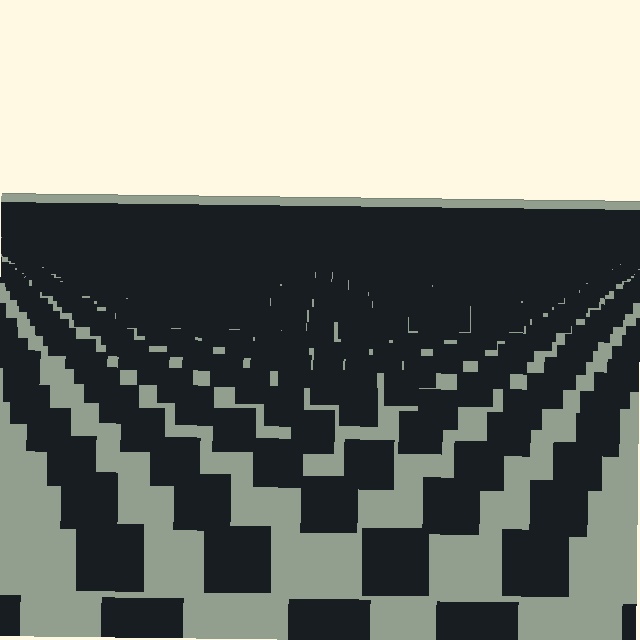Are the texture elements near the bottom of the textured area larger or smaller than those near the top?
Larger. Near the bottom, elements are closer to the viewer and appear at a bigger on-screen size.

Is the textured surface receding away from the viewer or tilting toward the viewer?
The surface is receding away from the viewer. Texture elements get smaller and denser toward the top.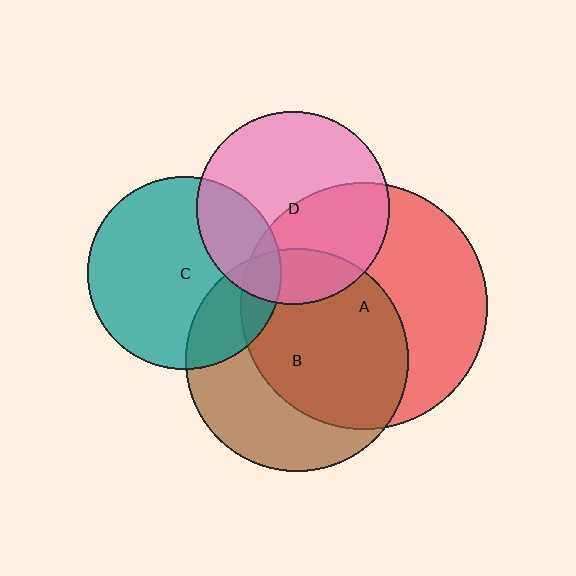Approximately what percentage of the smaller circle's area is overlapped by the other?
Approximately 20%.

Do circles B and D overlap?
Yes.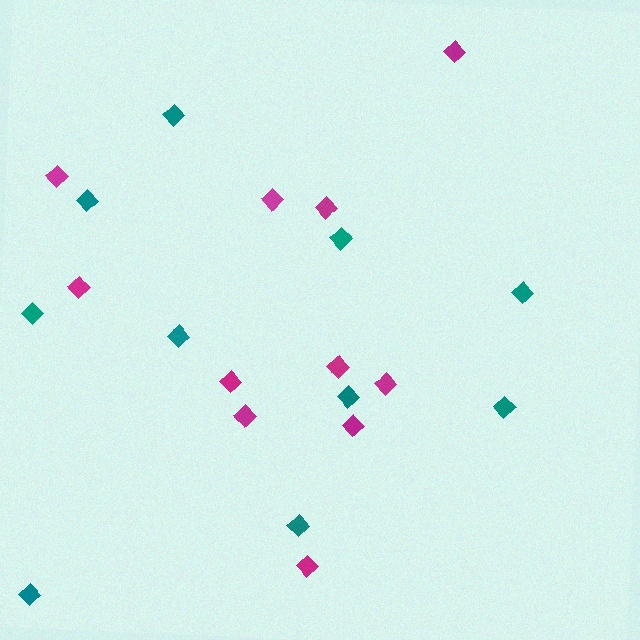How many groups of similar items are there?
There are 2 groups: one group of magenta diamonds (11) and one group of teal diamonds (10).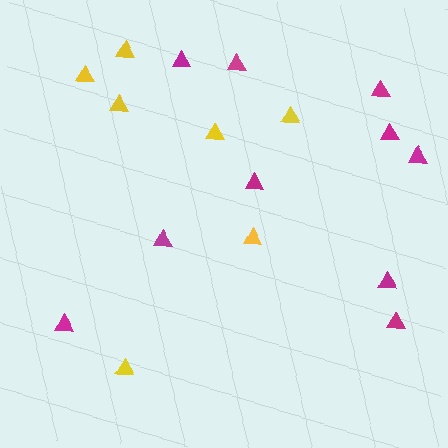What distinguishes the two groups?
There are 2 groups: one group of magenta triangles (10) and one group of yellow triangles (7).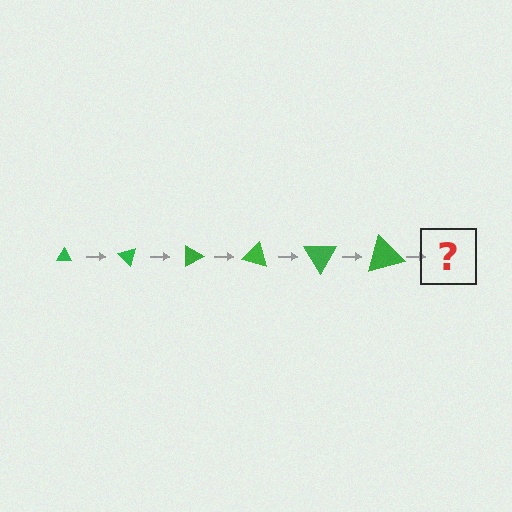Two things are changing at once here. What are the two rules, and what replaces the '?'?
The two rules are that the triangle grows larger each step and it rotates 45 degrees each step. The '?' should be a triangle, larger than the previous one and rotated 270 degrees from the start.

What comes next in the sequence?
The next element should be a triangle, larger than the previous one and rotated 270 degrees from the start.